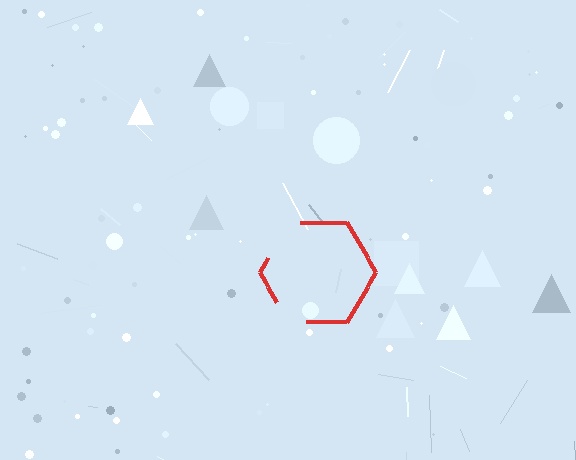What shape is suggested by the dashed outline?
The dashed outline suggests a hexagon.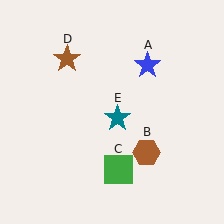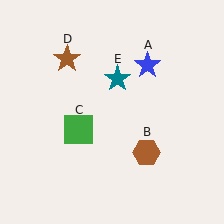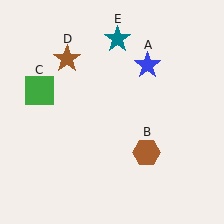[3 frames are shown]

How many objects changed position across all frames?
2 objects changed position: green square (object C), teal star (object E).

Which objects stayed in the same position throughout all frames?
Blue star (object A) and brown hexagon (object B) and brown star (object D) remained stationary.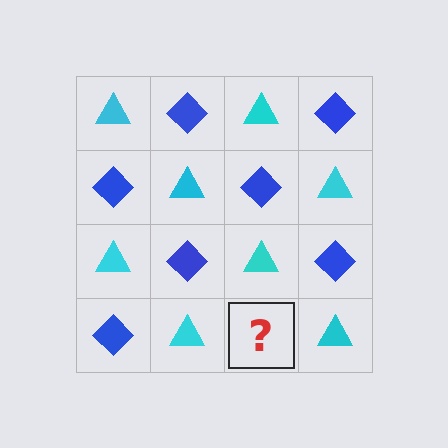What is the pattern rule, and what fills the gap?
The rule is that it alternates cyan triangle and blue diamond in a checkerboard pattern. The gap should be filled with a blue diamond.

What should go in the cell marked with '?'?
The missing cell should contain a blue diamond.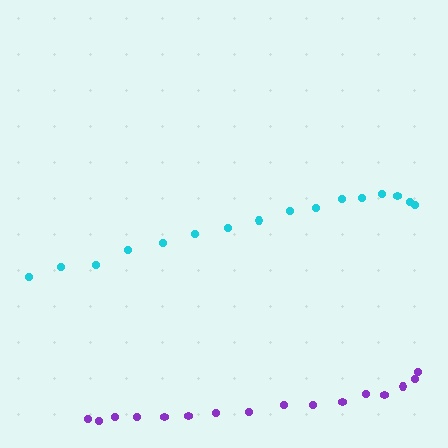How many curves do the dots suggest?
There are 2 distinct paths.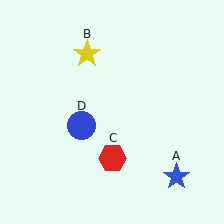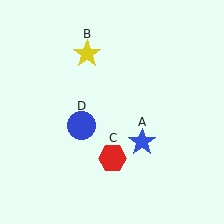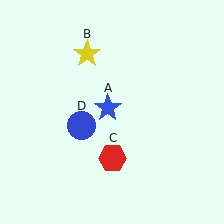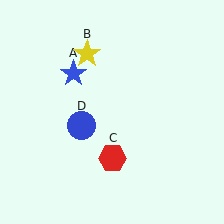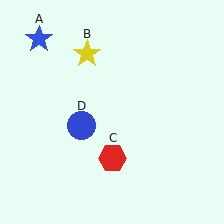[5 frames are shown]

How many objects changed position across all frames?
1 object changed position: blue star (object A).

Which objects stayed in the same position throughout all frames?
Yellow star (object B) and red hexagon (object C) and blue circle (object D) remained stationary.